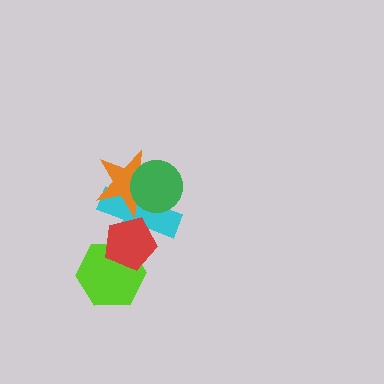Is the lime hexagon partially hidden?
Yes, it is partially covered by another shape.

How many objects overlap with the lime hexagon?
2 objects overlap with the lime hexagon.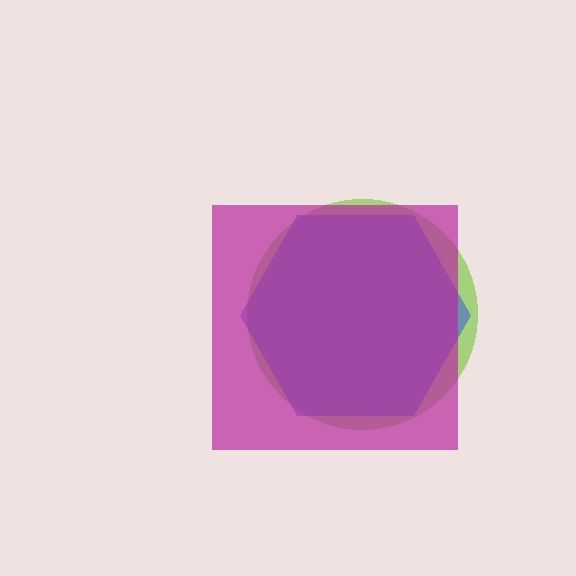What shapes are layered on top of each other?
The layered shapes are: a lime circle, a blue hexagon, a magenta square.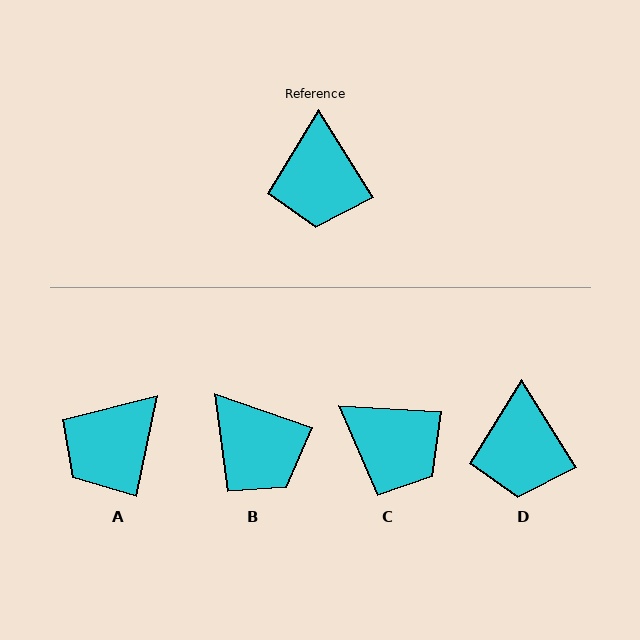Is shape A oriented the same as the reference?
No, it is off by about 44 degrees.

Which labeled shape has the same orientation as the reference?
D.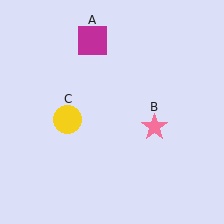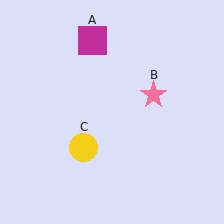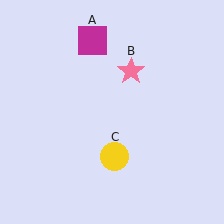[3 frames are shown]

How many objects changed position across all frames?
2 objects changed position: pink star (object B), yellow circle (object C).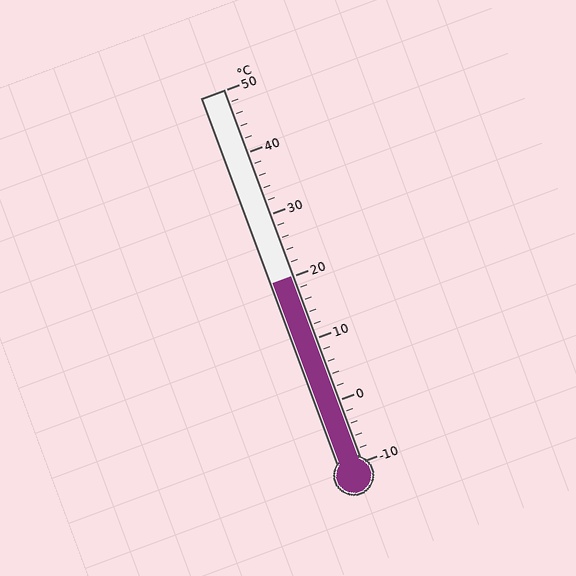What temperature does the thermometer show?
The thermometer shows approximately 20°C.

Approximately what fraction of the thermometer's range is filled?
The thermometer is filled to approximately 50% of its range.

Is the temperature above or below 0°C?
The temperature is above 0°C.